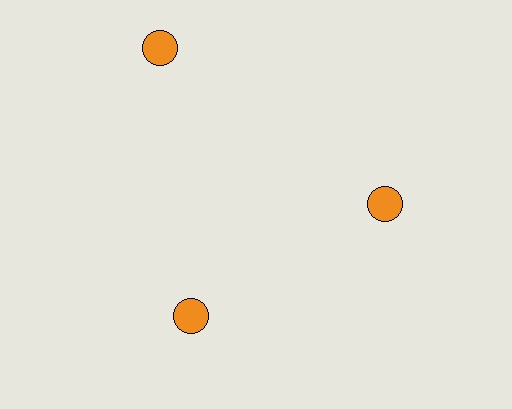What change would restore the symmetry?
The symmetry would be restored by moving it inward, back onto the ring so that all 3 circles sit at equal angles and equal distance from the center.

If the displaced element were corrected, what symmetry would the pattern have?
It would have 3-fold rotational symmetry — the pattern would map onto itself every 120 degrees.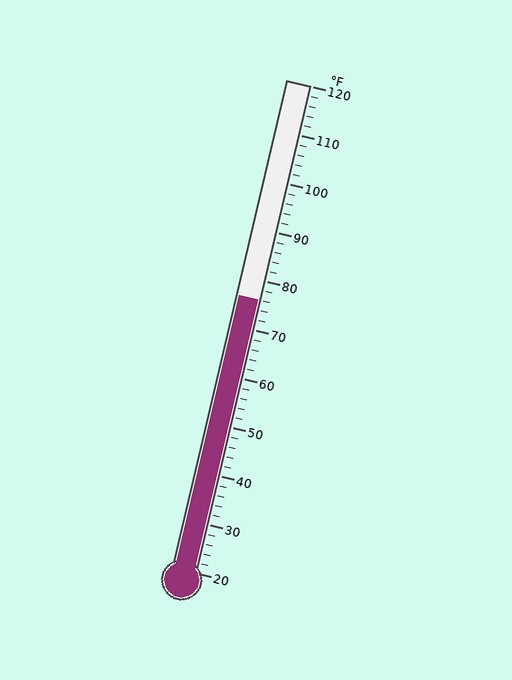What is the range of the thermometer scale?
The thermometer scale ranges from 20°F to 120°F.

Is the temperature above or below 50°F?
The temperature is above 50°F.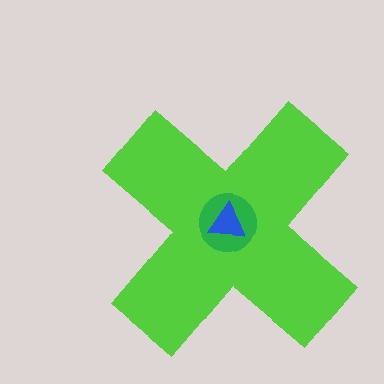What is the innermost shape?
The blue triangle.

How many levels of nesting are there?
3.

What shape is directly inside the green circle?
The blue triangle.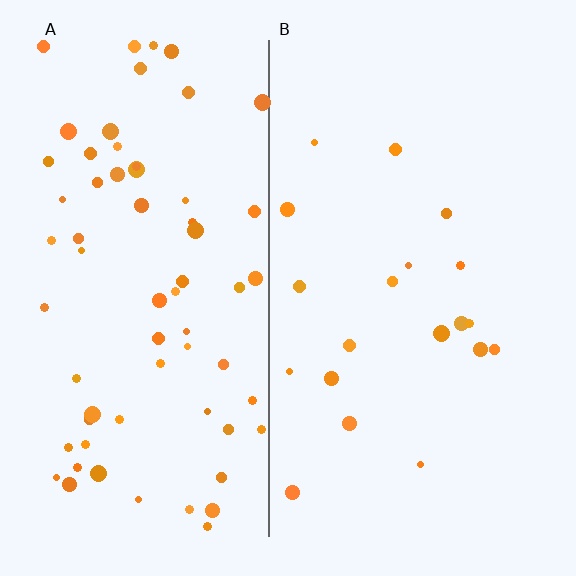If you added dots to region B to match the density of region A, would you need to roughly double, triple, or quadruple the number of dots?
Approximately triple.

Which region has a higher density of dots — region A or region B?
A (the left).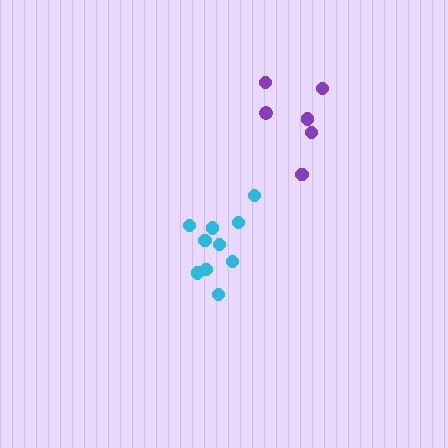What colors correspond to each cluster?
The clusters are colored: cyan, purple.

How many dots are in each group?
Group 1: 10 dots, Group 2: 6 dots (16 total).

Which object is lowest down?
The cyan cluster is bottommost.